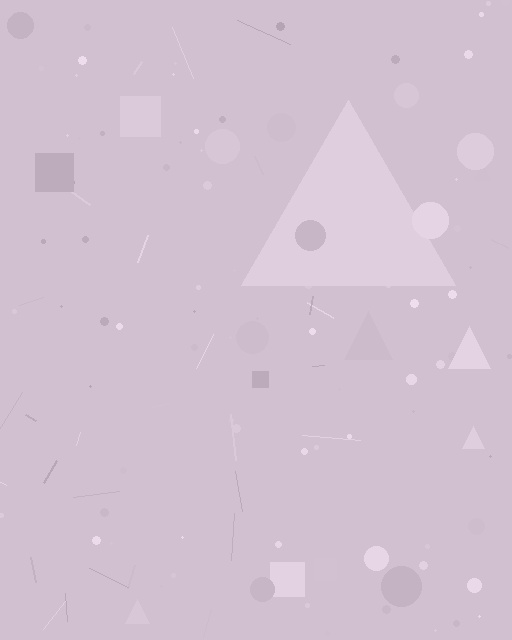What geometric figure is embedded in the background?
A triangle is embedded in the background.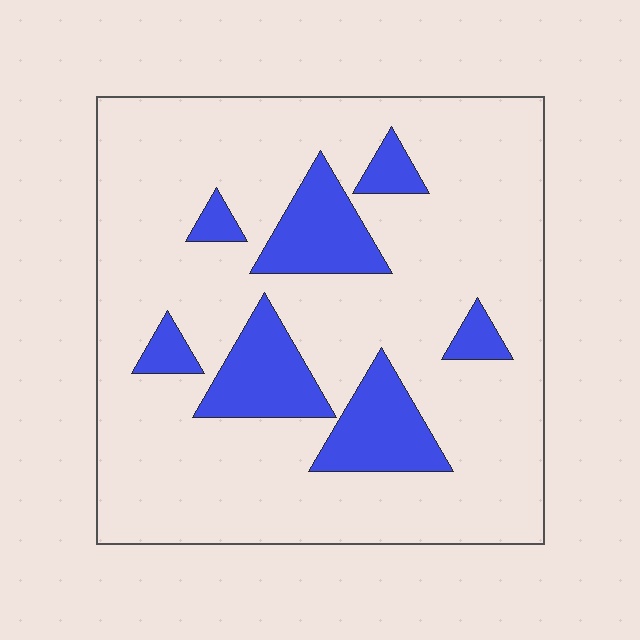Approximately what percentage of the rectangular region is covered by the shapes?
Approximately 20%.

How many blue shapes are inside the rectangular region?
7.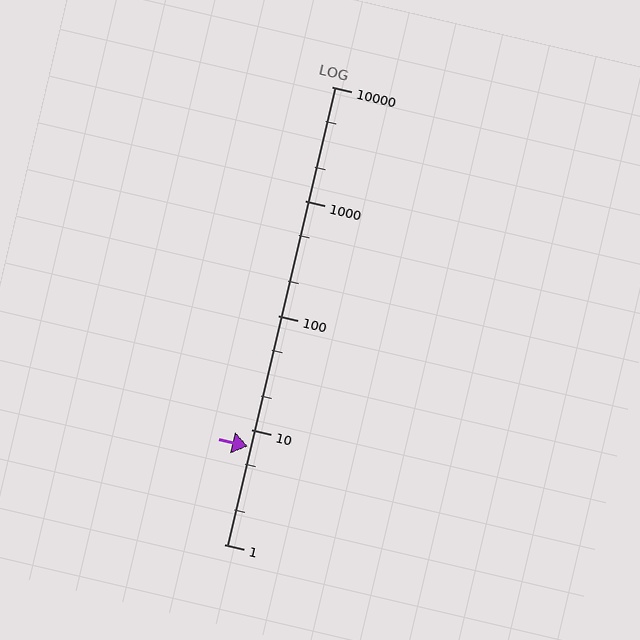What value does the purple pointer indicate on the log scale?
The pointer indicates approximately 7.2.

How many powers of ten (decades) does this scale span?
The scale spans 4 decades, from 1 to 10000.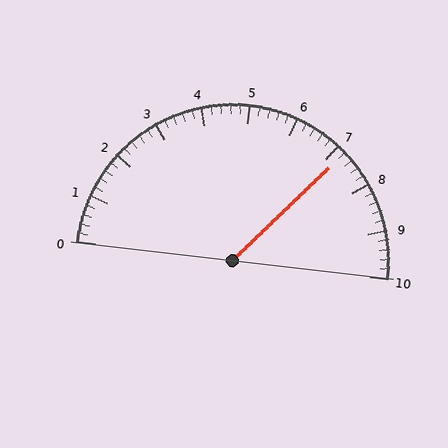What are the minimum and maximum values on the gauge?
The gauge ranges from 0 to 10.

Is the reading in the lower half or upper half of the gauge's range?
The reading is in the upper half of the range (0 to 10).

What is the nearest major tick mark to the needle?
The nearest major tick mark is 7.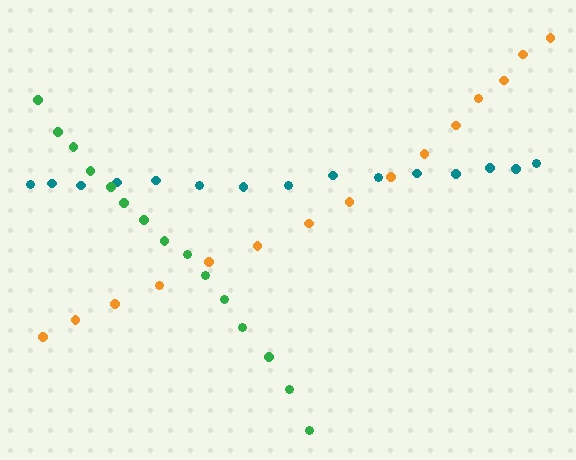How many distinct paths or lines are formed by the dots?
There are 3 distinct paths.